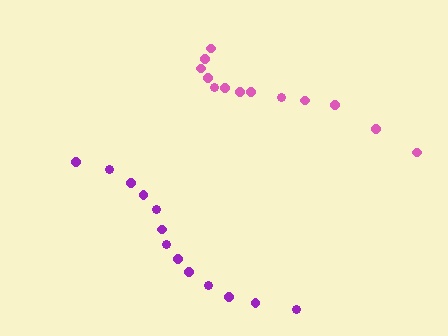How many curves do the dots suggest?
There are 2 distinct paths.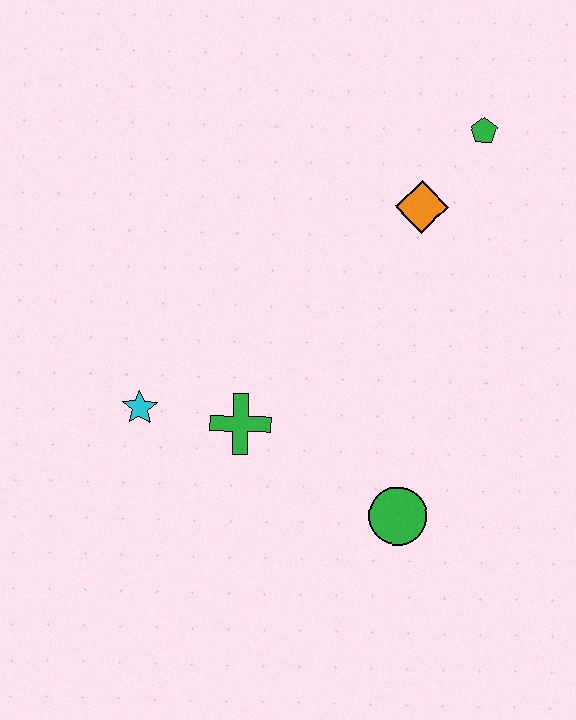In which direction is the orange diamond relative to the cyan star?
The orange diamond is to the right of the cyan star.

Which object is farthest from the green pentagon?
The cyan star is farthest from the green pentagon.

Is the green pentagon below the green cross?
No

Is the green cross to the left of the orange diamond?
Yes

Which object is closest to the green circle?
The green cross is closest to the green circle.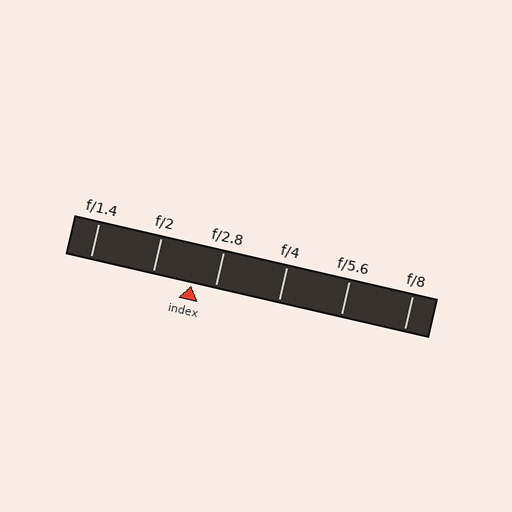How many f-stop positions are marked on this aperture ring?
There are 6 f-stop positions marked.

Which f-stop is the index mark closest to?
The index mark is closest to f/2.8.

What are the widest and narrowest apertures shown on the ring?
The widest aperture shown is f/1.4 and the narrowest is f/8.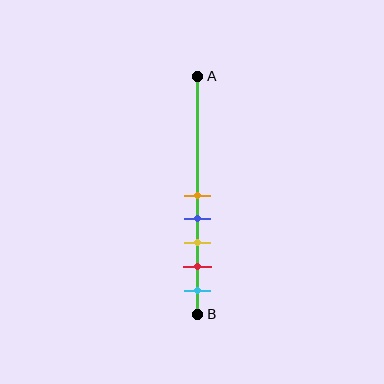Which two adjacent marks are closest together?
The orange and blue marks are the closest adjacent pair.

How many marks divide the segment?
There are 5 marks dividing the segment.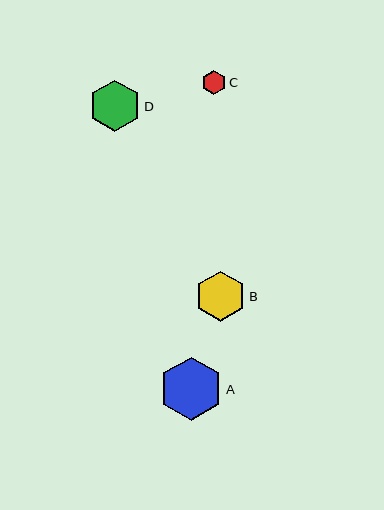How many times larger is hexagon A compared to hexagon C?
Hexagon A is approximately 2.6 times the size of hexagon C.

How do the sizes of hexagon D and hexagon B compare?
Hexagon D and hexagon B are approximately the same size.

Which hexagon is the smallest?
Hexagon C is the smallest with a size of approximately 24 pixels.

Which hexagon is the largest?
Hexagon A is the largest with a size of approximately 63 pixels.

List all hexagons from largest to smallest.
From largest to smallest: A, D, B, C.